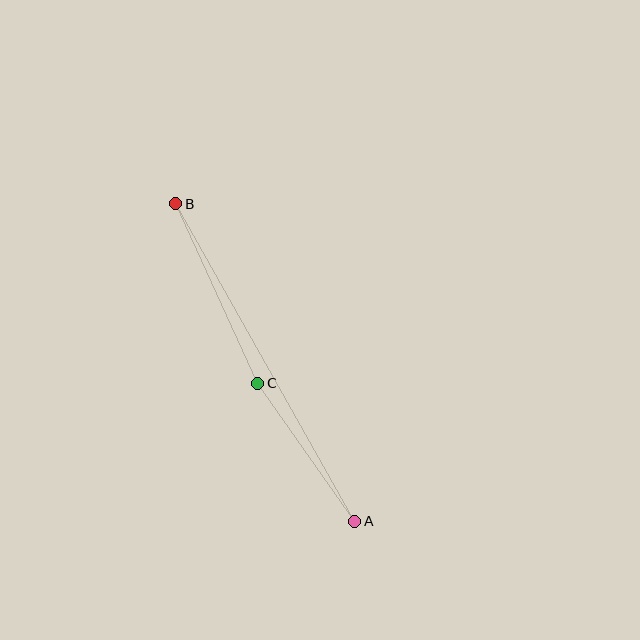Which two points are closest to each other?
Points A and C are closest to each other.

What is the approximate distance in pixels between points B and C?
The distance between B and C is approximately 197 pixels.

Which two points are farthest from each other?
Points A and B are farthest from each other.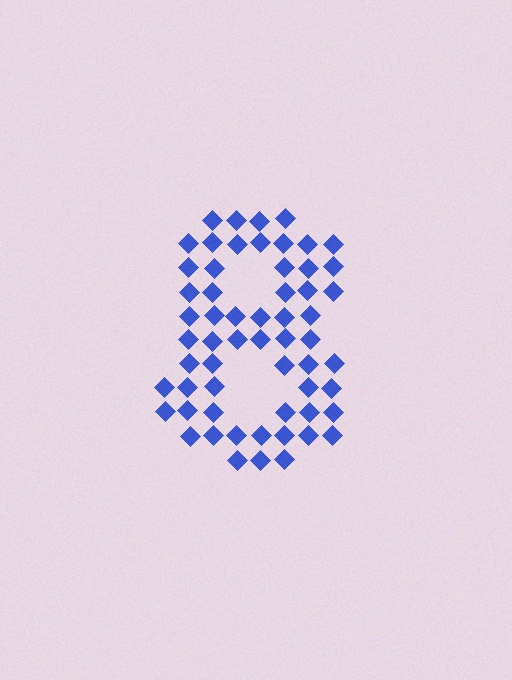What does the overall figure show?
The overall figure shows the digit 8.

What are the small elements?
The small elements are diamonds.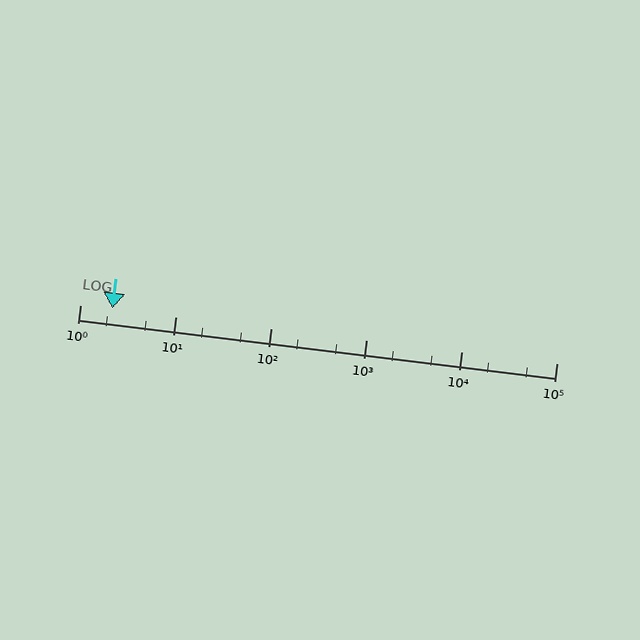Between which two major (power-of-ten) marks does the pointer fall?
The pointer is between 1 and 10.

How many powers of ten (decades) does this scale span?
The scale spans 5 decades, from 1 to 100000.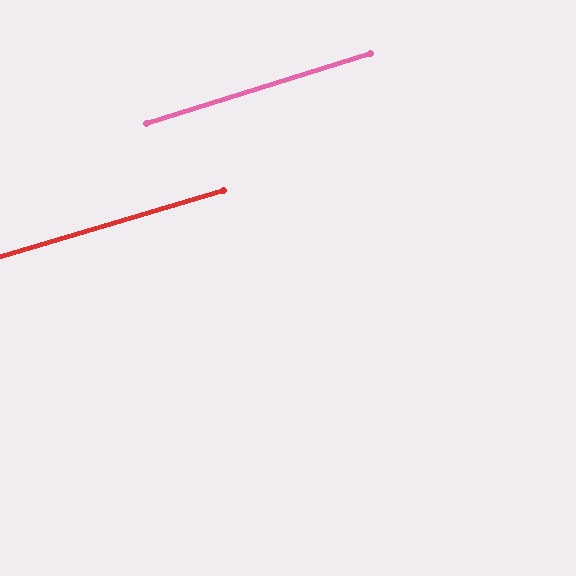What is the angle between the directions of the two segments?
Approximately 1 degree.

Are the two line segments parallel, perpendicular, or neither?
Parallel — their directions differ by only 0.7°.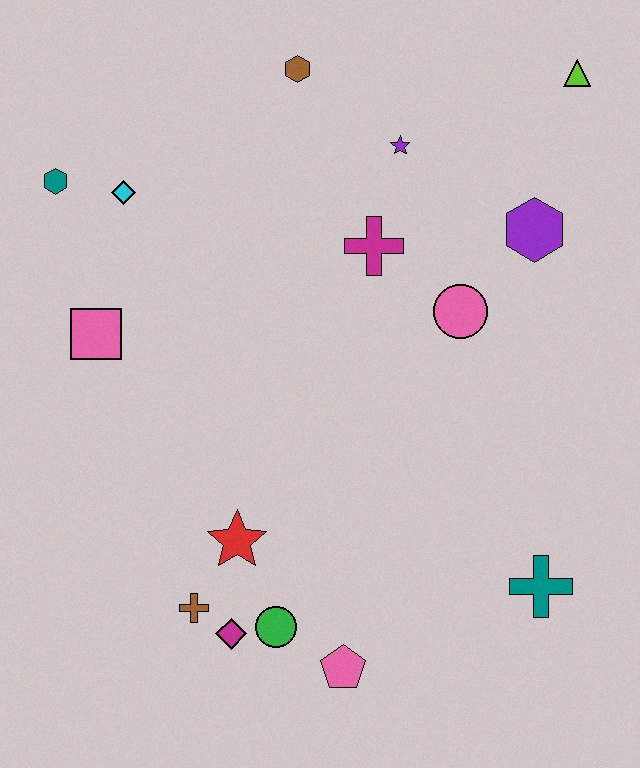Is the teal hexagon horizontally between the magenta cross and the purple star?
No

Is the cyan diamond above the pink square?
Yes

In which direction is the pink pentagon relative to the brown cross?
The pink pentagon is to the right of the brown cross.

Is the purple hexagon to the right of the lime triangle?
No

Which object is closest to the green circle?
The magenta diamond is closest to the green circle.